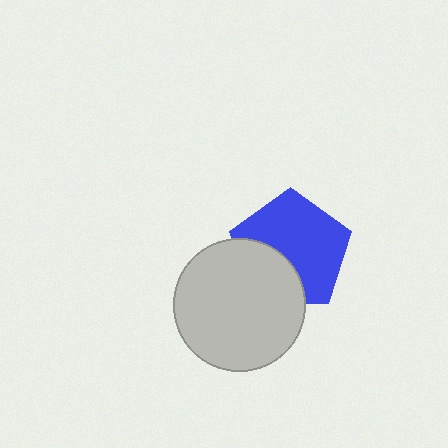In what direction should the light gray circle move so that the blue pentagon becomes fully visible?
The light gray circle should move toward the lower-left. That is the shortest direction to clear the overlap and leave the blue pentagon fully visible.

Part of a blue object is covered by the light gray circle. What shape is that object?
It is a pentagon.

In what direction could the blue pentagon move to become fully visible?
The blue pentagon could move toward the upper-right. That would shift it out from behind the light gray circle entirely.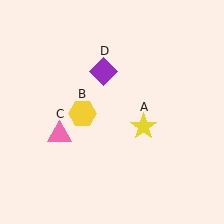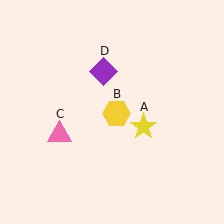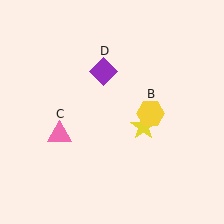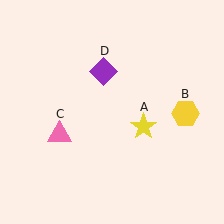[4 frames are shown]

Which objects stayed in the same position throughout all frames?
Yellow star (object A) and pink triangle (object C) and purple diamond (object D) remained stationary.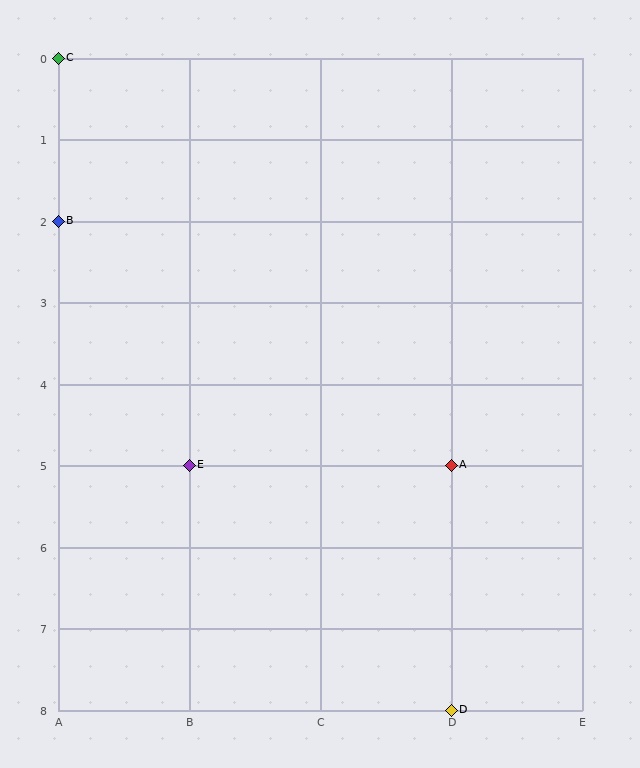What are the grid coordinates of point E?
Point E is at grid coordinates (B, 5).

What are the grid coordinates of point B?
Point B is at grid coordinates (A, 2).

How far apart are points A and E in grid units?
Points A and E are 2 columns apart.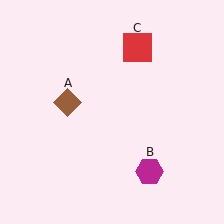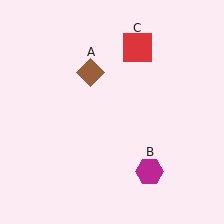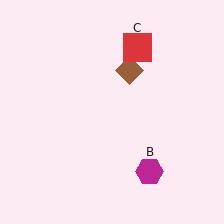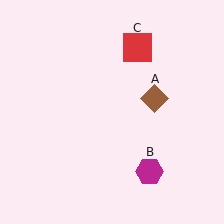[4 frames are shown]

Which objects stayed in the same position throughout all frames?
Magenta hexagon (object B) and red square (object C) remained stationary.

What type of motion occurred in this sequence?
The brown diamond (object A) rotated clockwise around the center of the scene.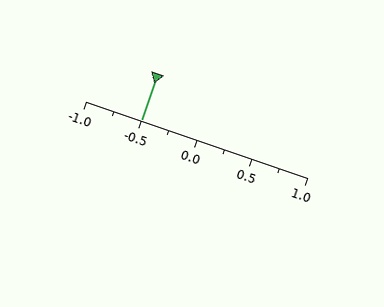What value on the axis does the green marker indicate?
The marker indicates approximately -0.5.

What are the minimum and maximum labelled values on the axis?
The axis runs from -1.0 to 1.0.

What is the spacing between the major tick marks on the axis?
The major ticks are spaced 0.5 apart.